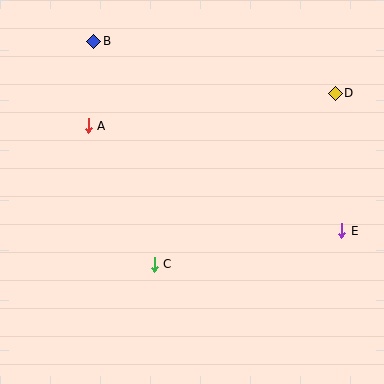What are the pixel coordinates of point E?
Point E is at (342, 231).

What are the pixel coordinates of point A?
Point A is at (88, 126).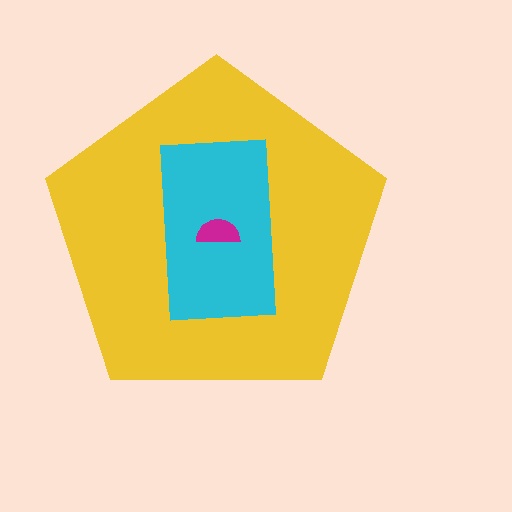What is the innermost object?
The magenta semicircle.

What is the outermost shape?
The yellow pentagon.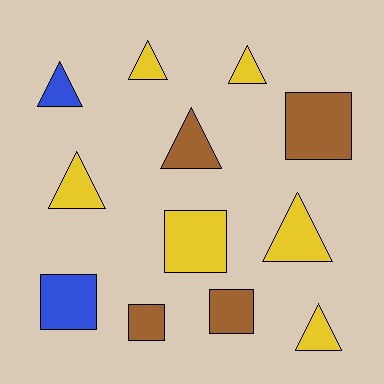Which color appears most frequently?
Yellow, with 6 objects.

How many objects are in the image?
There are 12 objects.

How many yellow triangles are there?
There are 5 yellow triangles.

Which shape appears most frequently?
Triangle, with 7 objects.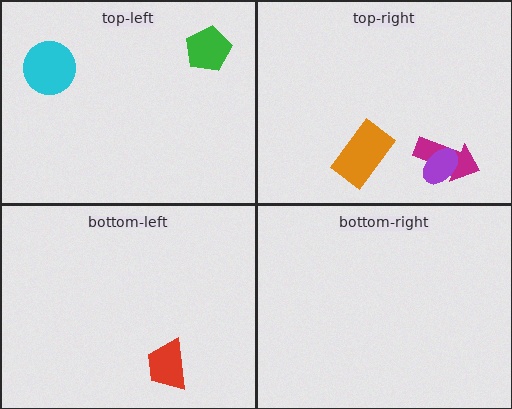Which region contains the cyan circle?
The top-left region.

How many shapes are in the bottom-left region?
1.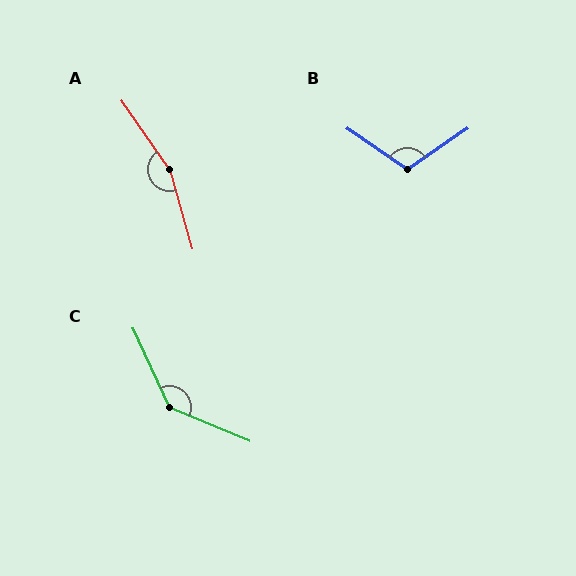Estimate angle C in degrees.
Approximately 137 degrees.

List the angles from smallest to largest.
B (112°), C (137°), A (161°).